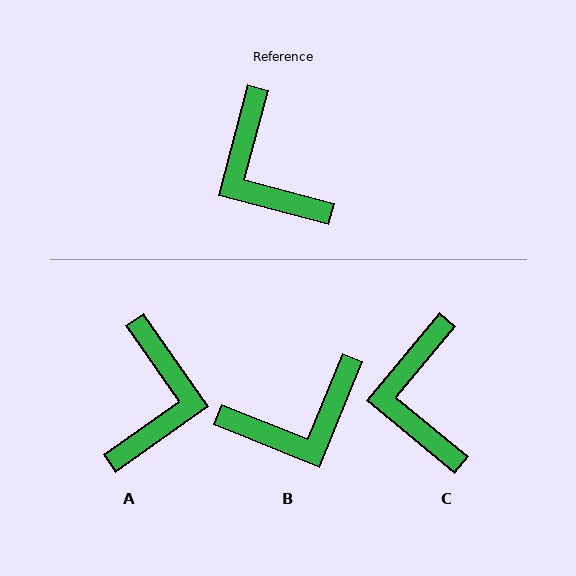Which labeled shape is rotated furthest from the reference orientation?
A, about 140 degrees away.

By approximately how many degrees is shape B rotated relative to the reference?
Approximately 83 degrees counter-clockwise.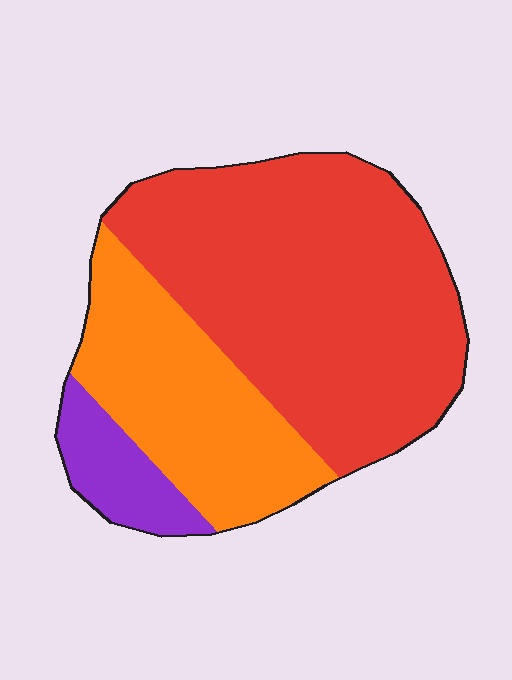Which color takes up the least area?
Purple, at roughly 10%.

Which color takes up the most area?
Red, at roughly 60%.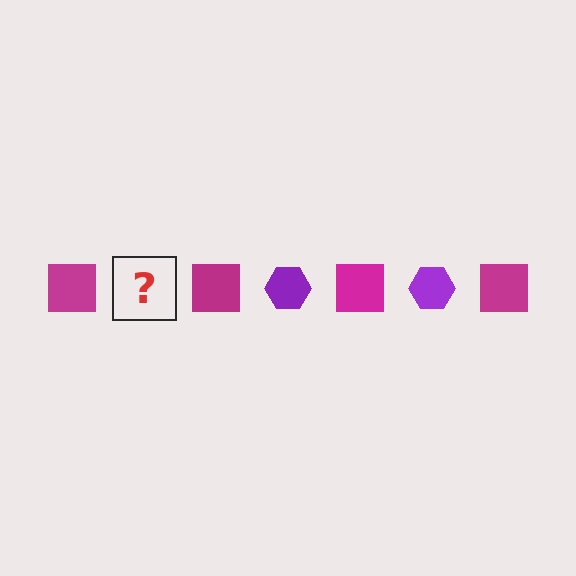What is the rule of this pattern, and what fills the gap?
The rule is that the pattern alternates between magenta square and purple hexagon. The gap should be filled with a purple hexagon.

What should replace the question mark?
The question mark should be replaced with a purple hexagon.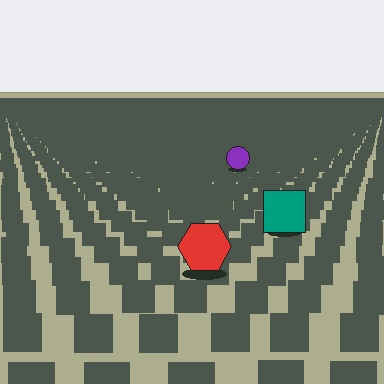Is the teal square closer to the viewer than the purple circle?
Yes. The teal square is closer — you can tell from the texture gradient: the ground texture is coarser near it.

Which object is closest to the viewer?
The red hexagon is closest. The texture marks near it are larger and more spread out.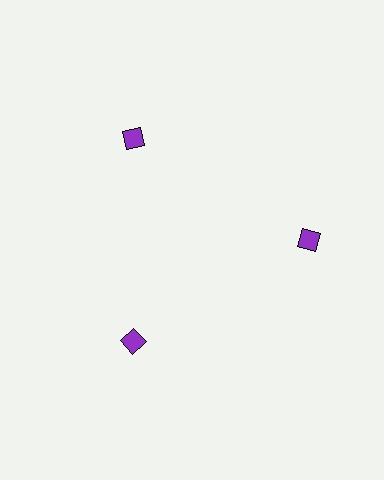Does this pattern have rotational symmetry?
Yes, this pattern has 3-fold rotational symmetry. It looks the same after rotating 120 degrees around the center.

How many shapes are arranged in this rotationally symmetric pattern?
There are 3 shapes, arranged in 3 groups of 1.